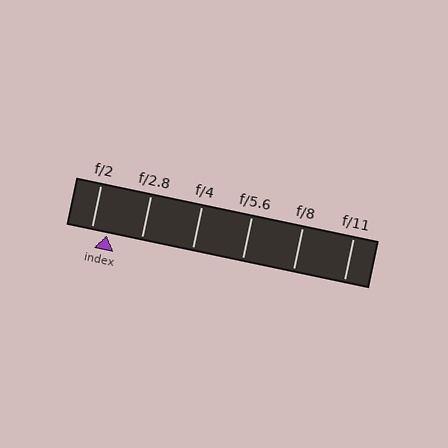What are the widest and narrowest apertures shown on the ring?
The widest aperture shown is f/2 and the narrowest is f/11.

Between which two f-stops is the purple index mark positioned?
The index mark is between f/2 and f/2.8.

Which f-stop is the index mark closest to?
The index mark is closest to f/2.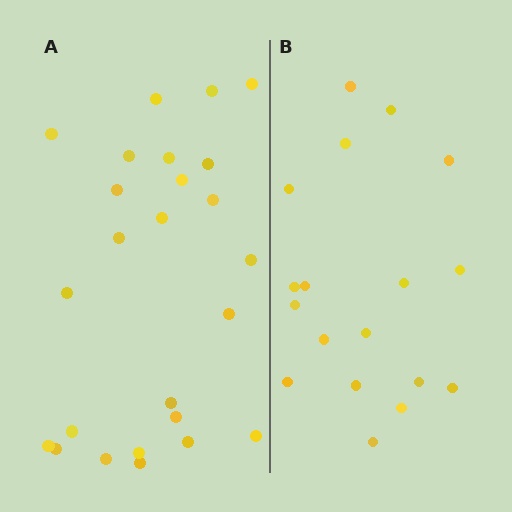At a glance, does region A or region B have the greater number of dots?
Region A (the left region) has more dots.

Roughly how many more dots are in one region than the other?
Region A has roughly 8 or so more dots than region B.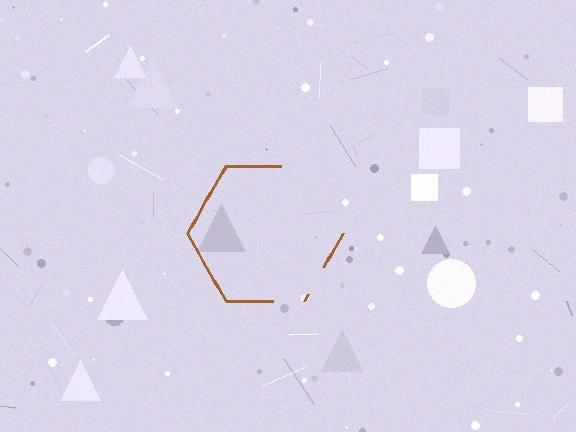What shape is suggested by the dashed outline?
The dashed outline suggests a hexagon.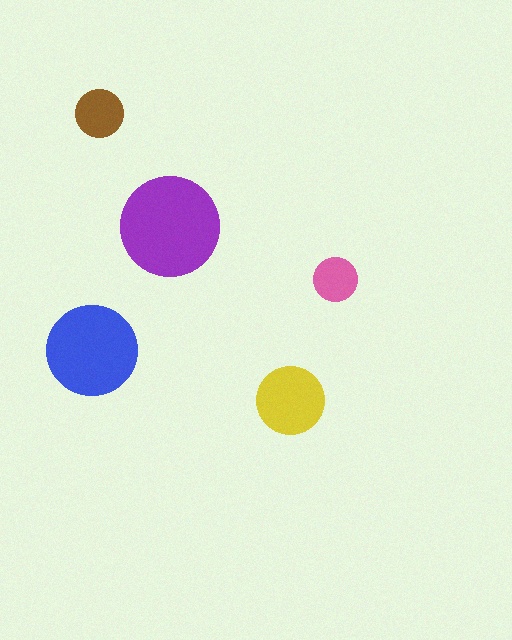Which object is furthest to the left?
The blue circle is leftmost.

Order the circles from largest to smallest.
the purple one, the blue one, the yellow one, the brown one, the pink one.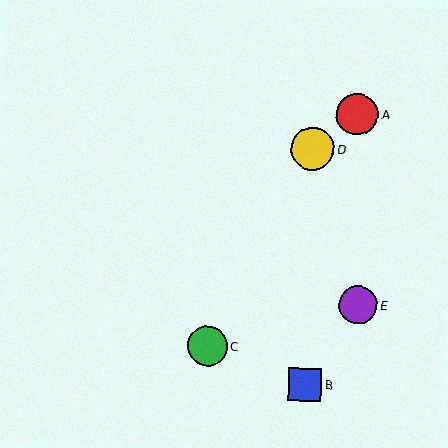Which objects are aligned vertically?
Objects B, D are aligned vertically.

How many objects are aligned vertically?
2 objects (B, D) are aligned vertically.